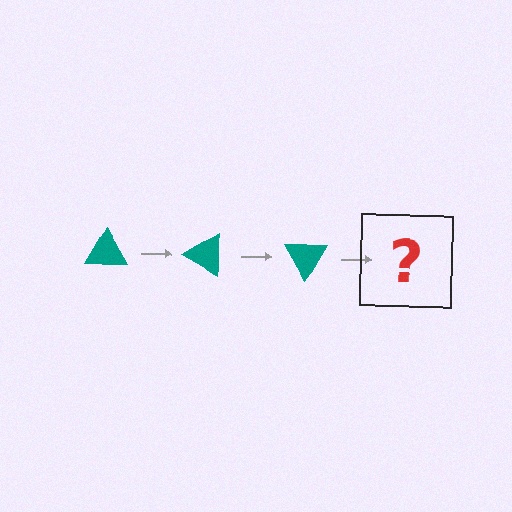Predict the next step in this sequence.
The next step is a teal triangle rotated 90 degrees.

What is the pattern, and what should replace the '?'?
The pattern is that the triangle rotates 30 degrees each step. The '?' should be a teal triangle rotated 90 degrees.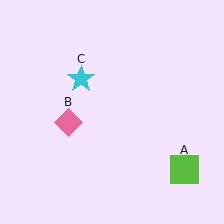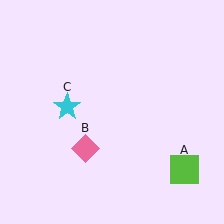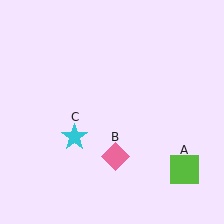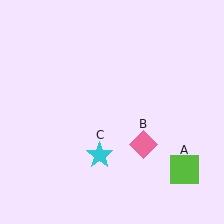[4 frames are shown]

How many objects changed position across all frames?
2 objects changed position: pink diamond (object B), cyan star (object C).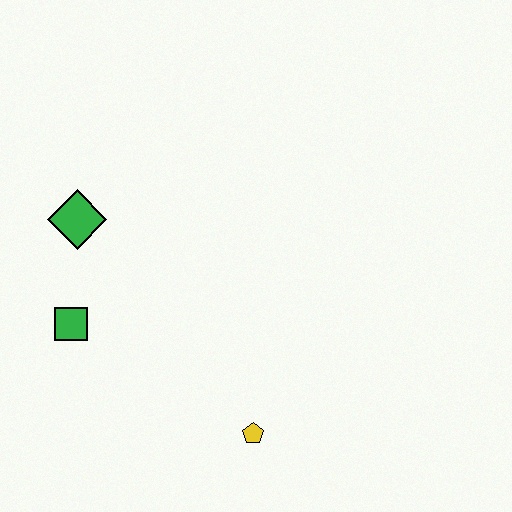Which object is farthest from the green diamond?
The yellow pentagon is farthest from the green diamond.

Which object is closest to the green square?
The green diamond is closest to the green square.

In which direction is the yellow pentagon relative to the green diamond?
The yellow pentagon is below the green diamond.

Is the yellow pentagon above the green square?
No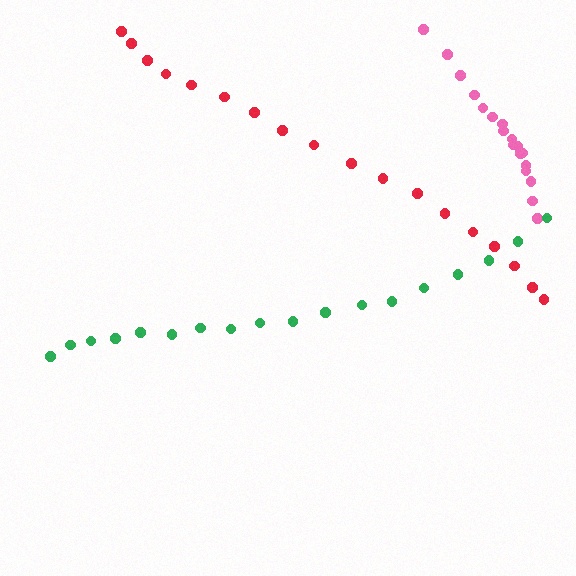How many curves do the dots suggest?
There are 3 distinct paths.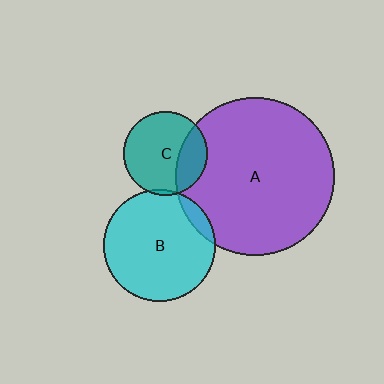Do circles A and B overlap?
Yes.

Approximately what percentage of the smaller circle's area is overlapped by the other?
Approximately 10%.